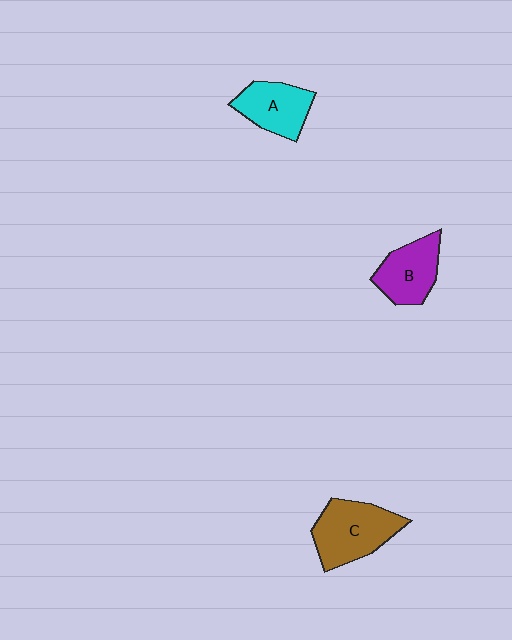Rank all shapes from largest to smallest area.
From largest to smallest: C (brown), B (purple), A (cyan).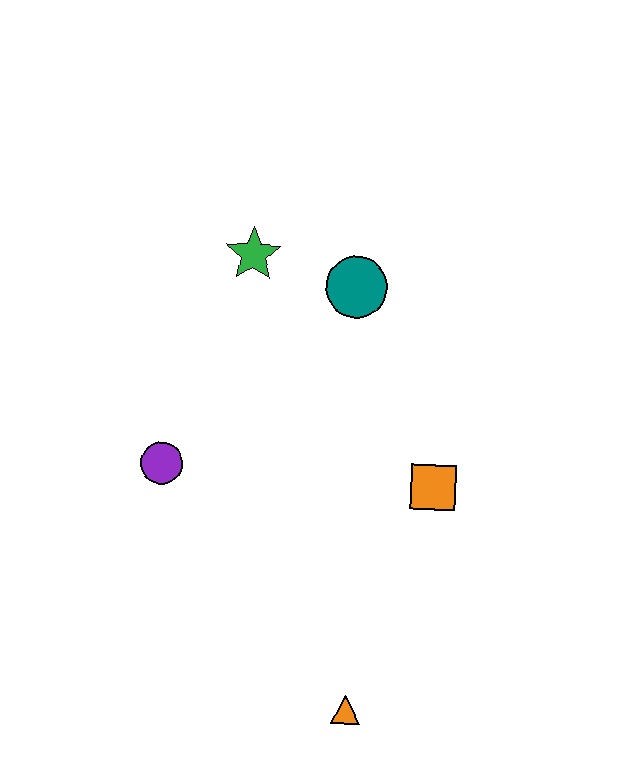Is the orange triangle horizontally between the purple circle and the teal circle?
No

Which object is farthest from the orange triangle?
The green star is farthest from the orange triangle.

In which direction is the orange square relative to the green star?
The orange square is below the green star.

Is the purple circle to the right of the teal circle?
No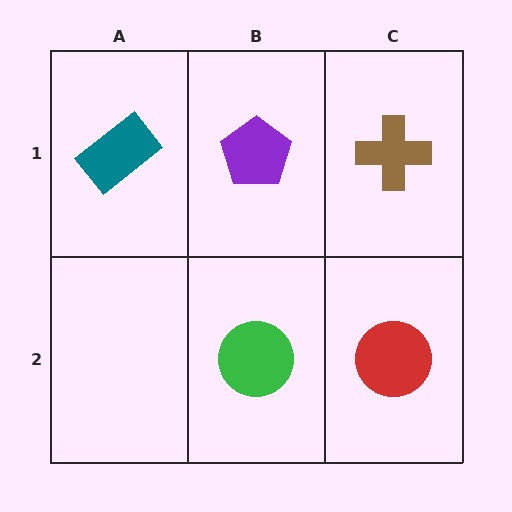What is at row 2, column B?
A green circle.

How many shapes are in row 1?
3 shapes.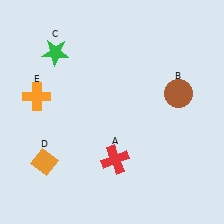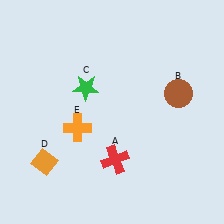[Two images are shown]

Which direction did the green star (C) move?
The green star (C) moved down.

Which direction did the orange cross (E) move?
The orange cross (E) moved right.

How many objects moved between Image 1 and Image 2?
2 objects moved between the two images.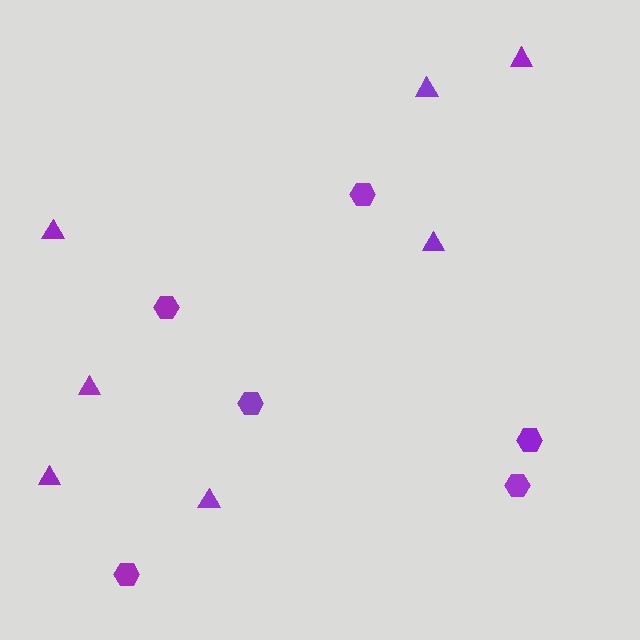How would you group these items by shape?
There are 2 groups: one group of hexagons (6) and one group of triangles (7).